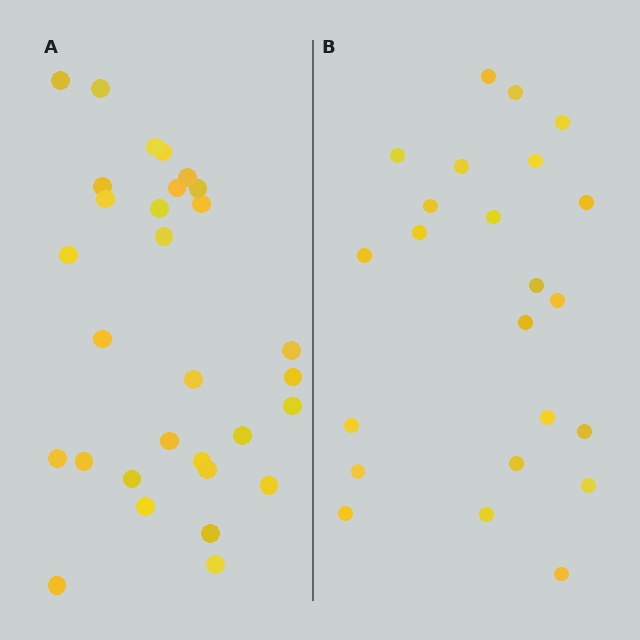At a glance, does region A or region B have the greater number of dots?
Region A (the left region) has more dots.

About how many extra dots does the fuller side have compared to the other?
Region A has roughly 8 or so more dots than region B.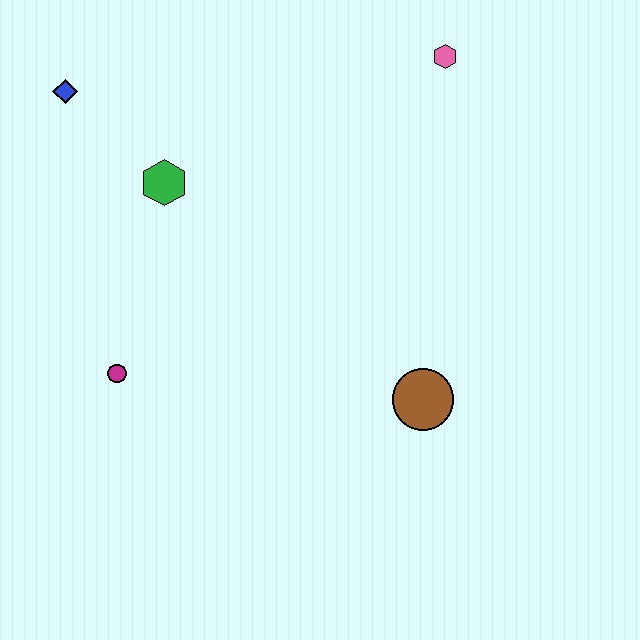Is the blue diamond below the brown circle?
No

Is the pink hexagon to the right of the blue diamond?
Yes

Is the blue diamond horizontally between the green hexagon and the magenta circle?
No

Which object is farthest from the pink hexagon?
The magenta circle is farthest from the pink hexagon.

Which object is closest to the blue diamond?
The green hexagon is closest to the blue diamond.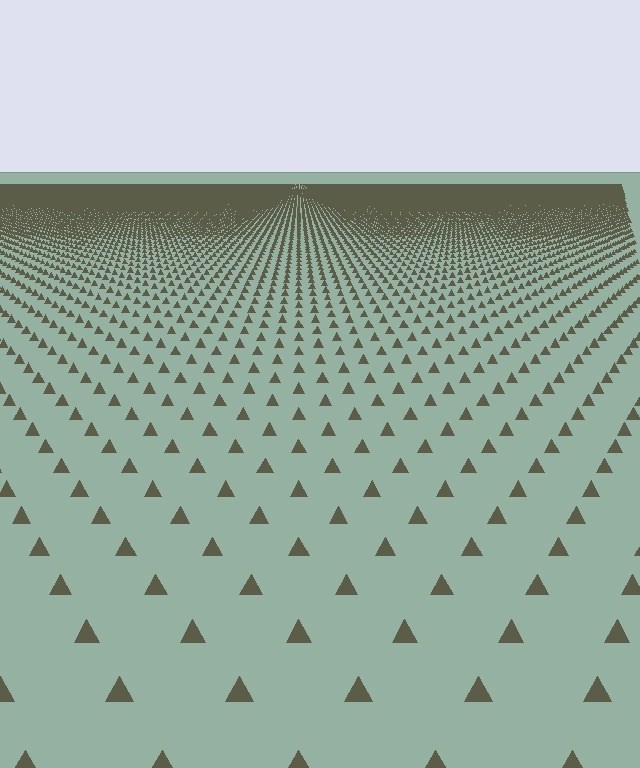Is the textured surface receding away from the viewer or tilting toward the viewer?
The surface is receding away from the viewer. Texture elements get smaller and denser toward the top.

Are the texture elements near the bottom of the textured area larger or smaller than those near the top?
Larger. Near the bottom, elements are closer to the viewer and appear at a bigger on-screen size.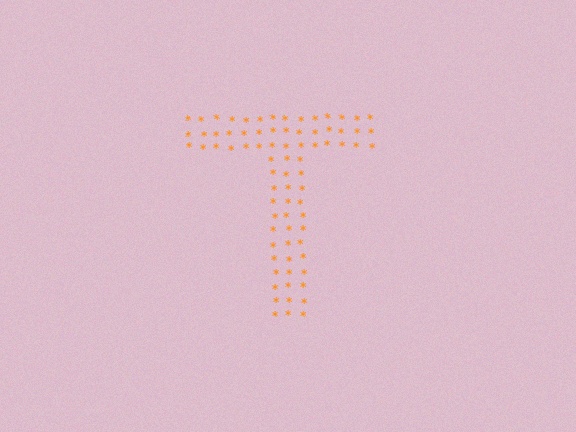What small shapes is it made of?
It is made of small asterisks.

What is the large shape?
The large shape is the letter T.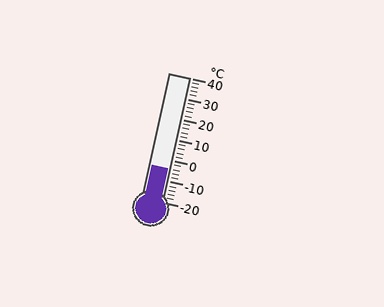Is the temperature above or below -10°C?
The temperature is above -10°C.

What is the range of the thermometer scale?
The thermometer scale ranges from -20°C to 40°C.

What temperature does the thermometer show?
The thermometer shows approximately -4°C.